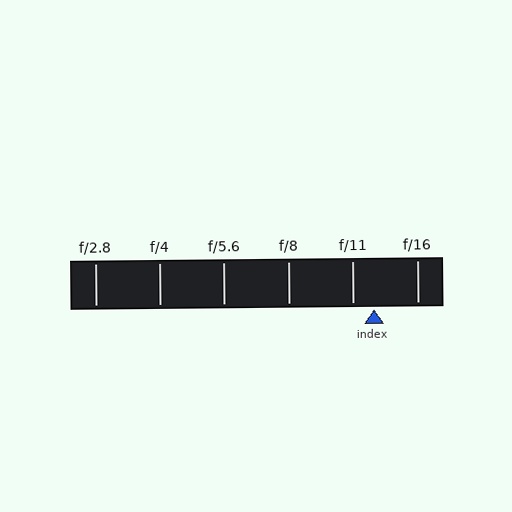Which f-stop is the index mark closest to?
The index mark is closest to f/11.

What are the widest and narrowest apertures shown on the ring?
The widest aperture shown is f/2.8 and the narrowest is f/16.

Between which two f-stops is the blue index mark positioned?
The index mark is between f/11 and f/16.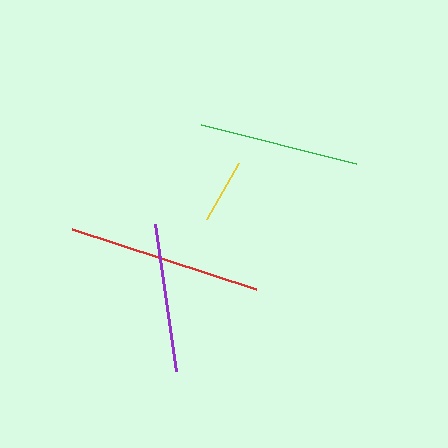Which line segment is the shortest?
The yellow line is the shortest at approximately 64 pixels.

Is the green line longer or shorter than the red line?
The red line is longer than the green line.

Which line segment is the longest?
The red line is the longest at approximately 193 pixels.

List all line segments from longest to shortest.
From longest to shortest: red, green, purple, yellow.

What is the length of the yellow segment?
The yellow segment is approximately 64 pixels long.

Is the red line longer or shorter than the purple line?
The red line is longer than the purple line.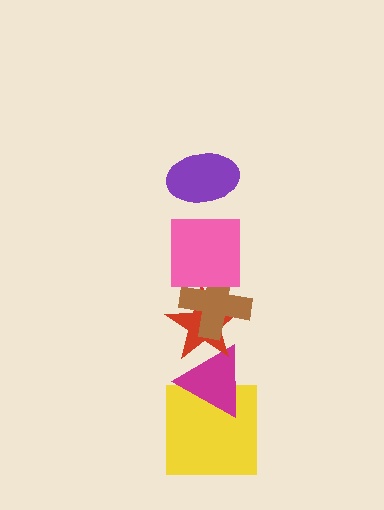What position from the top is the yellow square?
The yellow square is 6th from the top.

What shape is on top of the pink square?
The purple ellipse is on top of the pink square.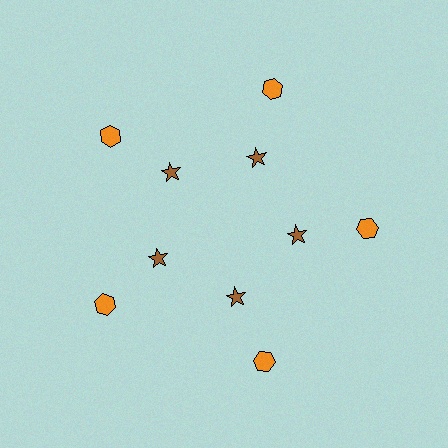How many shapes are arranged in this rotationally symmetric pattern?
There are 10 shapes, arranged in 5 groups of 2.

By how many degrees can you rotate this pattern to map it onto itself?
The pattern maps onto itself every 72 degrees of rotation.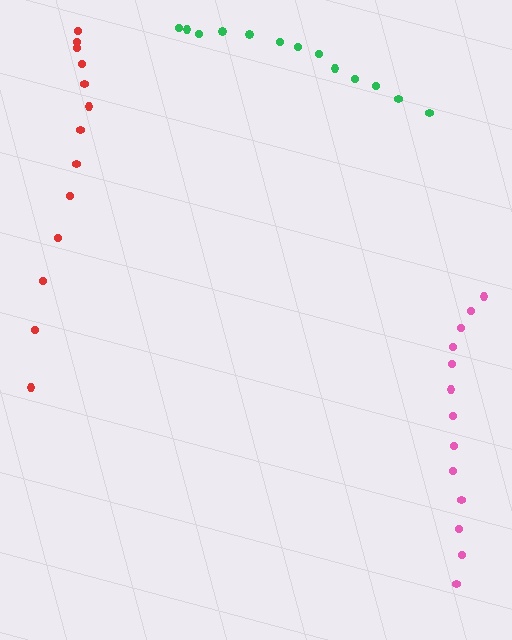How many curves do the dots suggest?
There are 3 distinct paths.